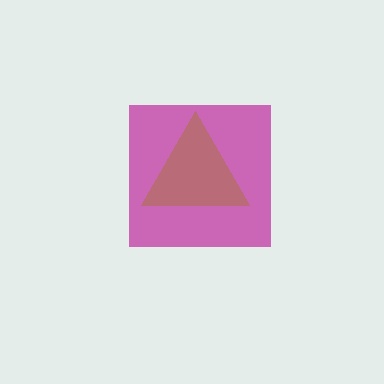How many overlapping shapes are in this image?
There are 2 overlapping shapes in the image.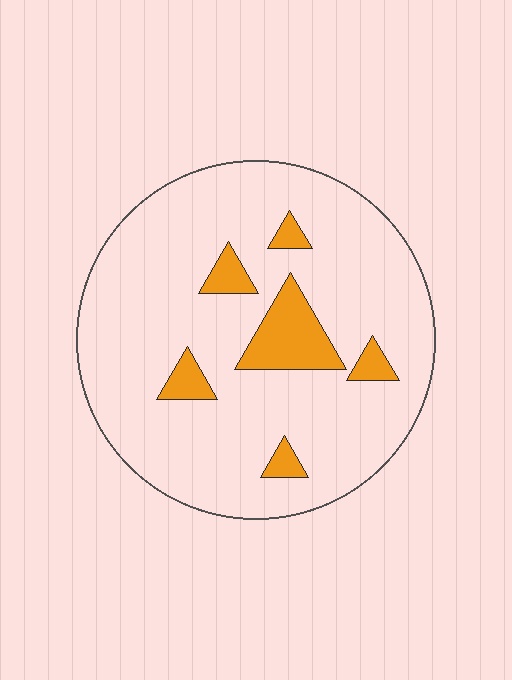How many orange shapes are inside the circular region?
6.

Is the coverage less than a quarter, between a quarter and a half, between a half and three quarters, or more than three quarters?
Less than a quarter.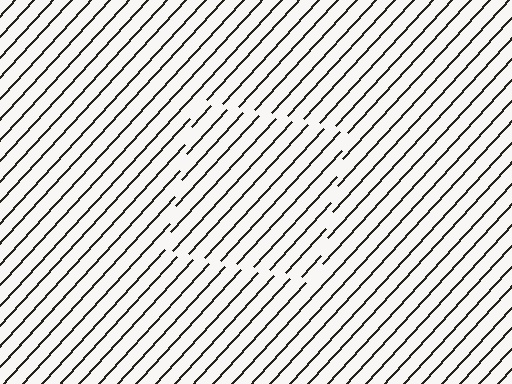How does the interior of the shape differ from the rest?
The interior of the shape contains the same grating, shifted by half a period — the contour is defined by the phase discontinuity where line-ends from the inner and outer gratings abut.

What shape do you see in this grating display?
An illusory square. The interior of the shape contains the same grating, shifted by half a period — the contour is defined by the phase discontinuity where line-ends from the inner and outer gratings abut.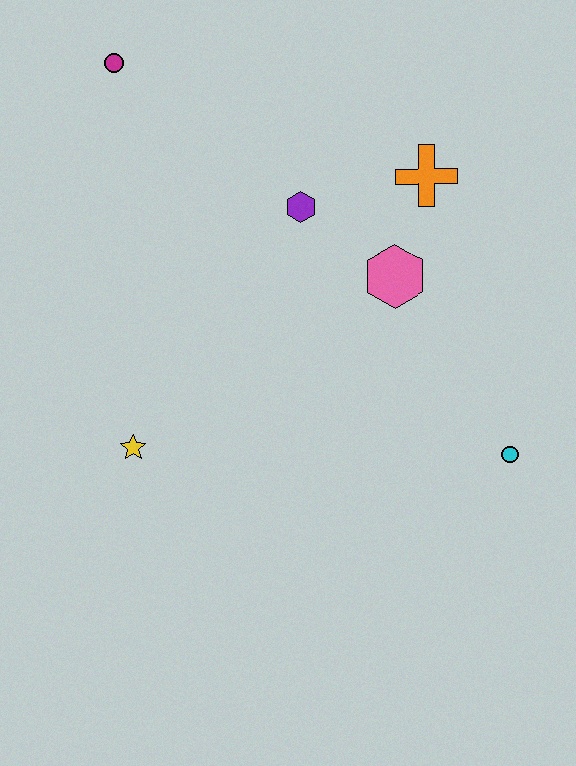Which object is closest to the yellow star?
The purple hexagon is closest to the yellow star.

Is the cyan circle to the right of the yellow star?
Yes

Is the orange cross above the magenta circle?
No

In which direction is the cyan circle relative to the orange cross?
The cyan circle is below the orange cross.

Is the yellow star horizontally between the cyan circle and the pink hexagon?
No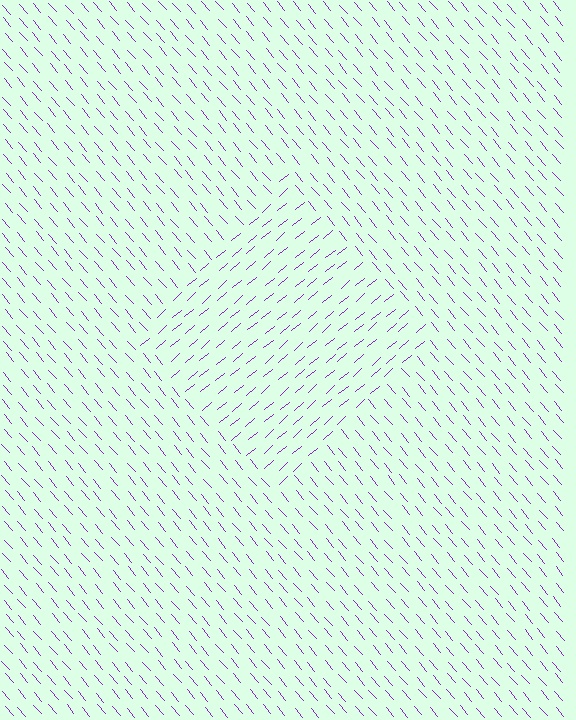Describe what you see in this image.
The image is filled with small purple line segments. A diamond region in the image has lines oriented differently from the surrounding lines, creating a visible texture boundary.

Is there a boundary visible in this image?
Yes, there is a texture boundary formed by a change in line orientation.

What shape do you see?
I see a diamond.